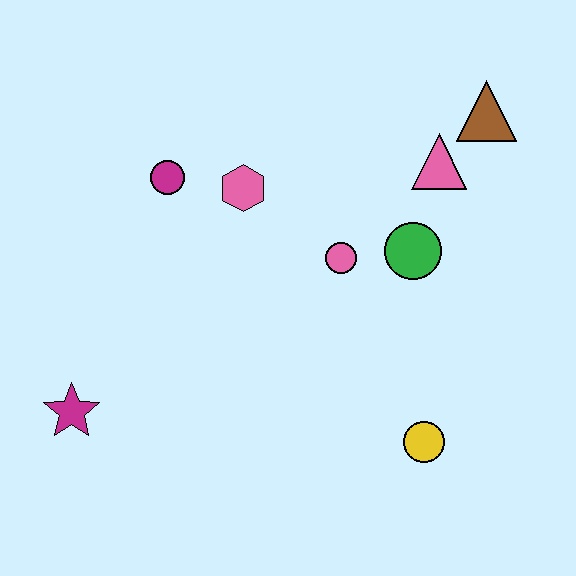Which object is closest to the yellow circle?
The green circle is closest to the yellow circle.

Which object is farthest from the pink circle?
The magenta star is farthest from the pink circle.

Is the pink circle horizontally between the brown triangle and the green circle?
No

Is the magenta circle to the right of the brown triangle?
No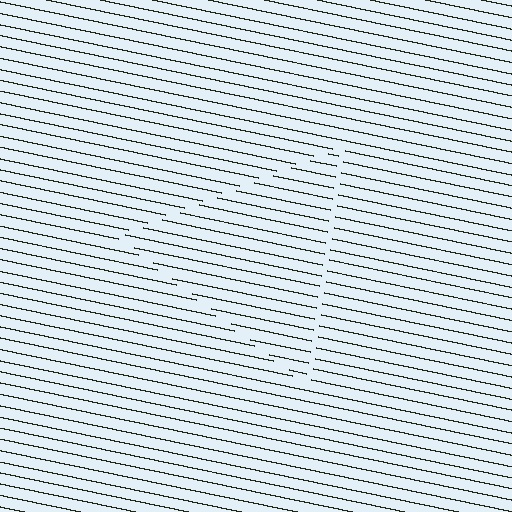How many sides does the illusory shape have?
3 sides — the line-ends trace a triangle.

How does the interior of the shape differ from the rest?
The interior of the shape contains the same grating, shifted by half a period — the contour is defined by the phase discontinuity where line-ends from the inner and outer gratings abut.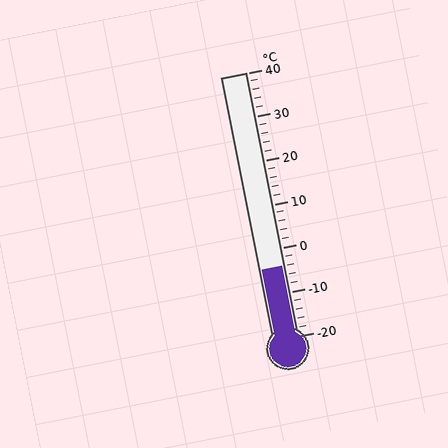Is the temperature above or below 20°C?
The temperature is below 20°C.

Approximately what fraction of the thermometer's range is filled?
The thermometer is filled to approximately 25% of its range.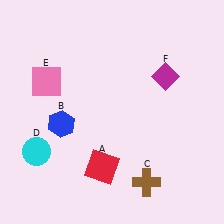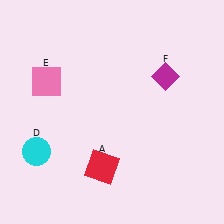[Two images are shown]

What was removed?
The brown cross (C), the blue hexagon (B) were removed in Image 2.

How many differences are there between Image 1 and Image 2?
There are 2 differences between the two images.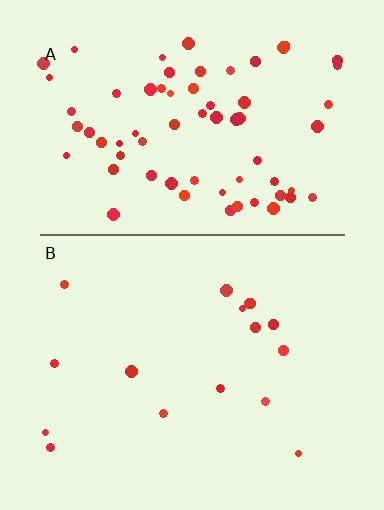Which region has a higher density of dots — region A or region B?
A (the top).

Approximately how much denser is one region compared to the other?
Approximately 4.1× — region A over region B.